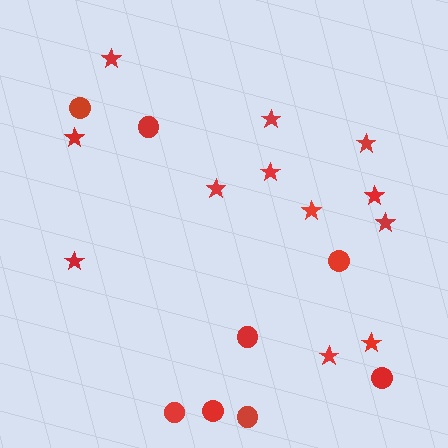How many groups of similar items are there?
There are 2 groups: one group of circles (8) and one group of stars (12).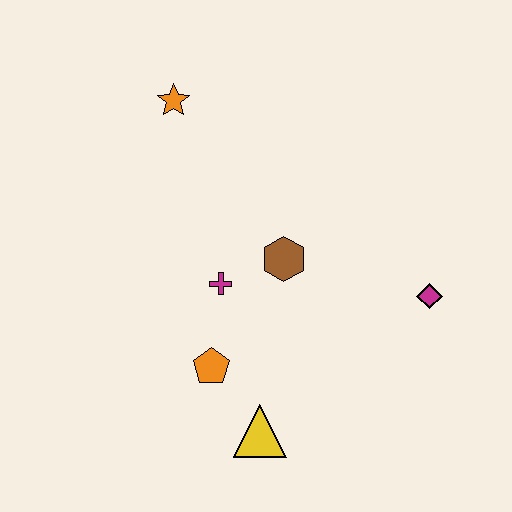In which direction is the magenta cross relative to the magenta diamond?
The magenta cross is to the left of the magenta diamond.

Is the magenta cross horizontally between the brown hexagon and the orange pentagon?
Yes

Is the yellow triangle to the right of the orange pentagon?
Yes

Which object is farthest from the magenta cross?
The magenta diamond is farthest from the magenta cross.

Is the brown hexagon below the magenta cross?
No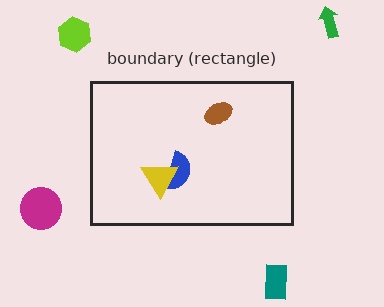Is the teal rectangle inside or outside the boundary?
Outside.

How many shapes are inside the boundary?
3 inside, 4 outside.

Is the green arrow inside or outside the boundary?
Outside.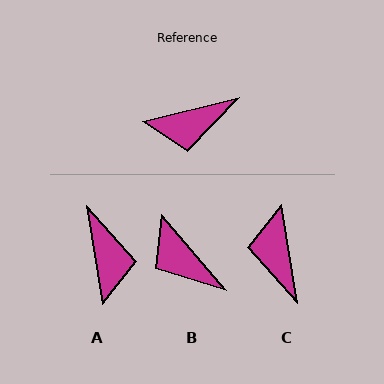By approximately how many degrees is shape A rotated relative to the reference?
Approximately 86 degrees counter-clockwise.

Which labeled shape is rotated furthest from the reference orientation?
C, about 95 degrees away.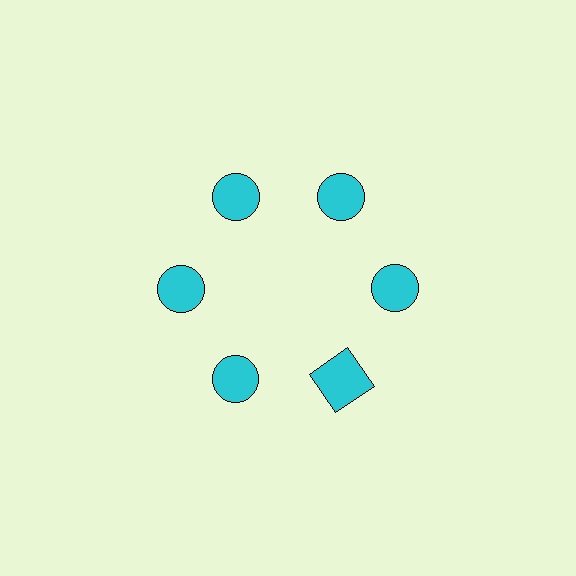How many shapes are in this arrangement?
There are 6 shapes arranged in a ring pattern.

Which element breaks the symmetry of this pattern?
The cyan square at roughly the 5 o'clock position breaks the symmetry. All other shapes are cyan circles.